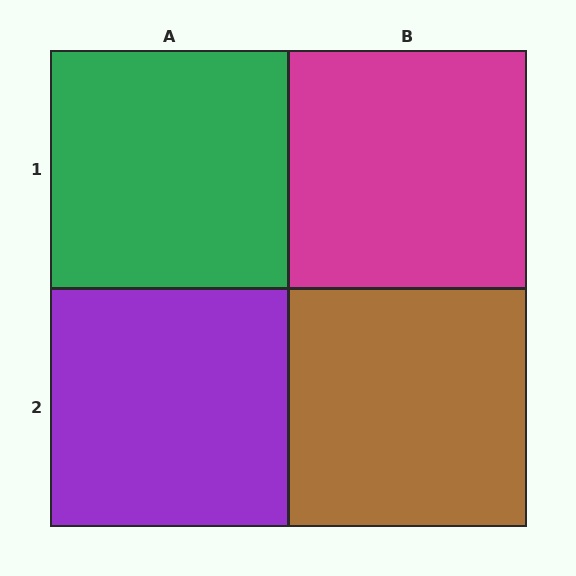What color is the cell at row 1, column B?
Magenta.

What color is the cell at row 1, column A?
Green.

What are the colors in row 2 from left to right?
Purple, brown.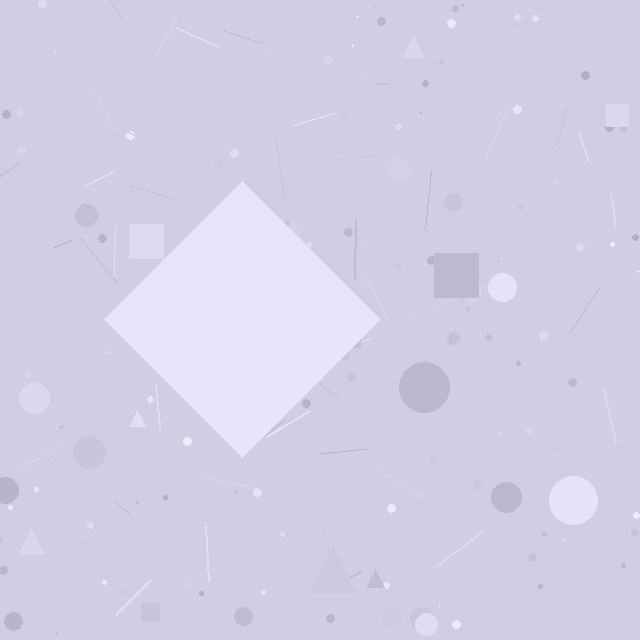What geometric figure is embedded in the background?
A diamond is embedded in the background.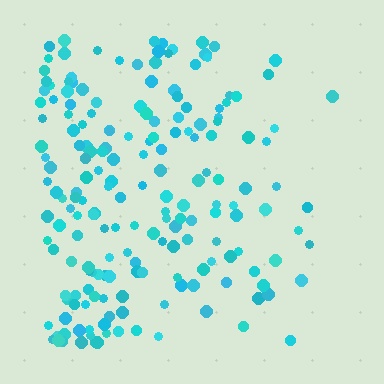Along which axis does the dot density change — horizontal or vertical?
Horizontal.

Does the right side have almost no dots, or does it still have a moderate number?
Still a moderate number, just noticeably fewer than the left.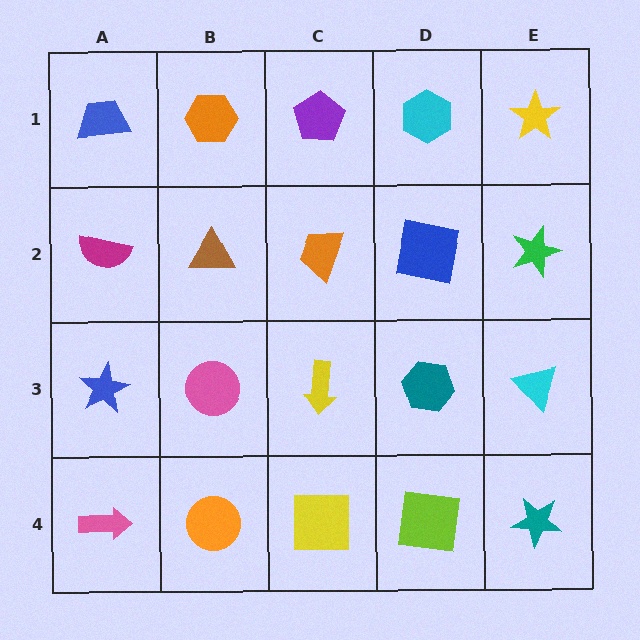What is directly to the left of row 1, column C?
An orange hexagon.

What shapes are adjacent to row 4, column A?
A blue star (row 3, column A), an orange circle (row 4, column B).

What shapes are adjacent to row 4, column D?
A teal hexagon (row 3, column D), a yellow square (row 4, column C), a teal star (row 4, column E).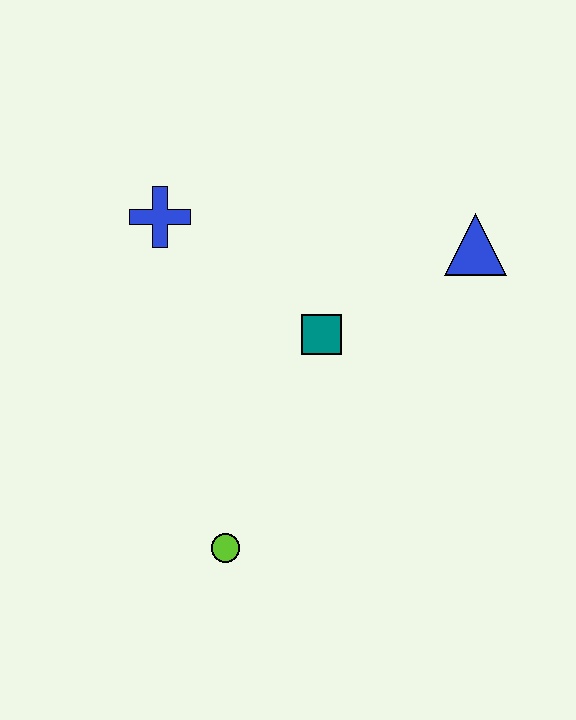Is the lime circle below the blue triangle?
Yes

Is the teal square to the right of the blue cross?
Yes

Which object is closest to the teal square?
The blue triangle is closest to the teal square.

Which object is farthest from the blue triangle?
The lime circle is farthest from the blue triangle.